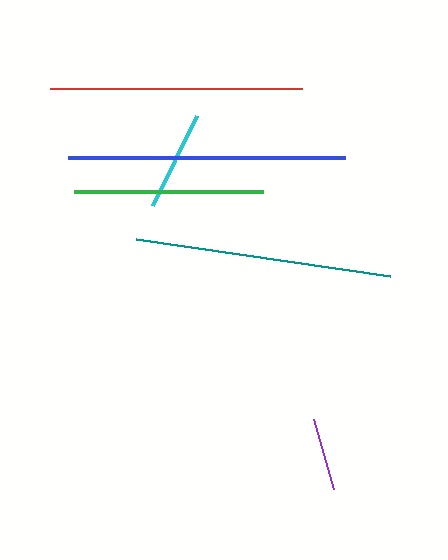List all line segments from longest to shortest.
From longest to shortest: blue, teal, red, green, cyan, purple.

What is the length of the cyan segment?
The cyan segment is approximately 101 pixels long.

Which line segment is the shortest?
The purple line is the shortest at approximately 73 pixels.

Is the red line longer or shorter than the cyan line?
The red line is longer than the cyan line.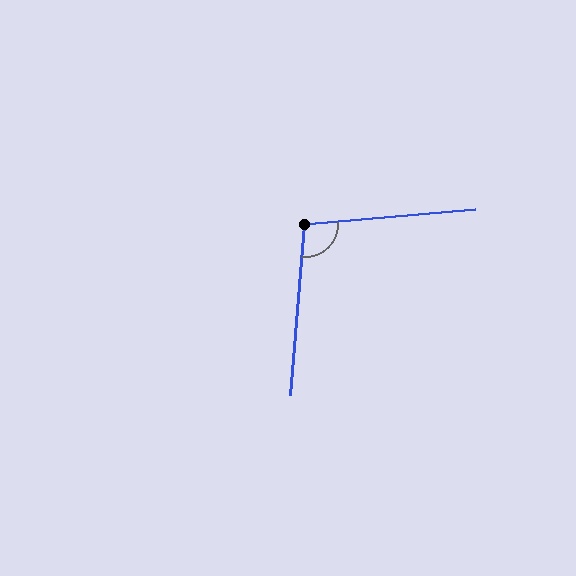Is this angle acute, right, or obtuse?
It is obtuse.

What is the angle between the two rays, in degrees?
Approximately 100 degrees.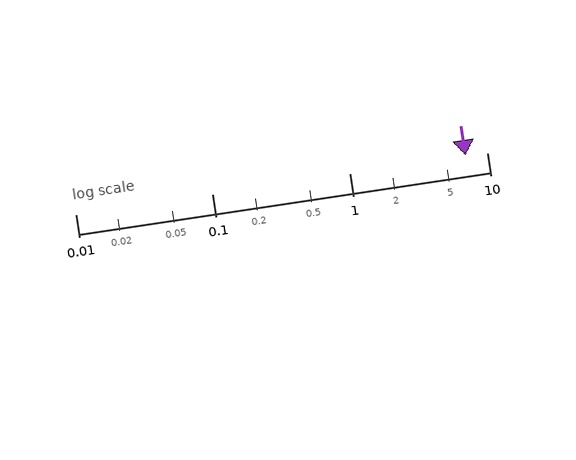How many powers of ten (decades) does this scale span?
The scale spans 3 decades, from 0.01 to 10.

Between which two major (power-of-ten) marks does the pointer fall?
The pointer is between 1 and 10.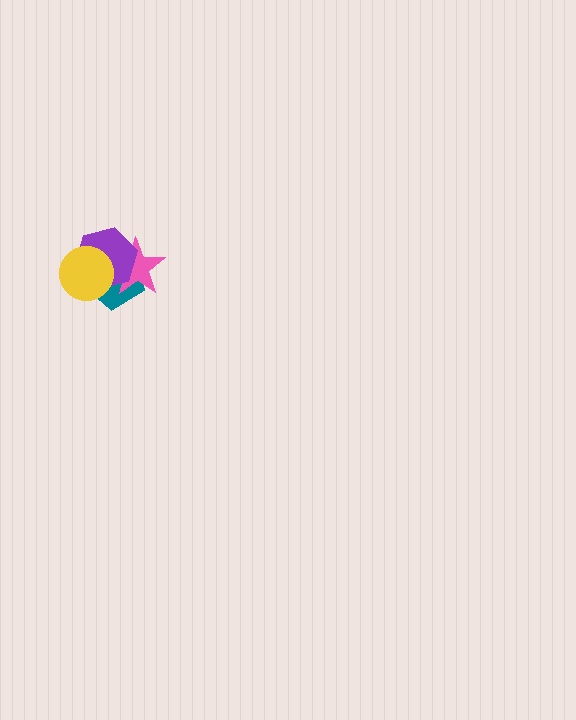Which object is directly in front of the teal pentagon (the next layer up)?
The pink star is directly in front of the teal pentagon.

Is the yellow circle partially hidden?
No, no other shape covers it.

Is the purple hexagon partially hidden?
Yes, it is partially covered by another shape.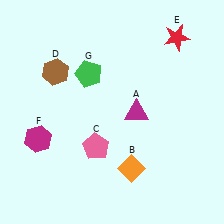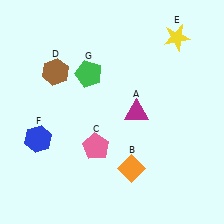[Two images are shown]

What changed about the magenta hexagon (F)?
In Image 1, F is magenta. In Image 2, it changed to blue.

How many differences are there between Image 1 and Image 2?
There are 2 differences between the two images.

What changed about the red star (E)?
In Image 1, E is red. In Image 2, it changed to yellow.